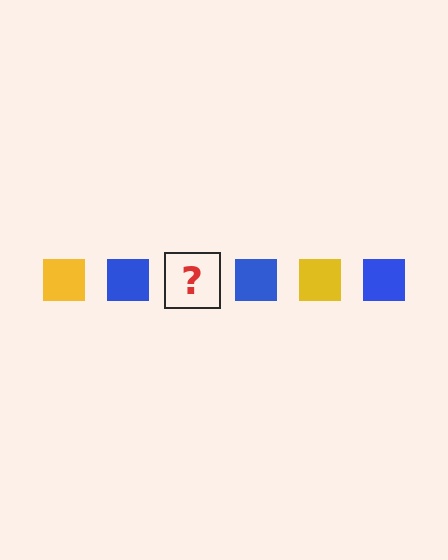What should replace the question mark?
The question mark should be replaced with a yellow square.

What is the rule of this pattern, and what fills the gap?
The rule is that the pattern cycles through yellow, blue squares. The gap should be filled with a yellow square.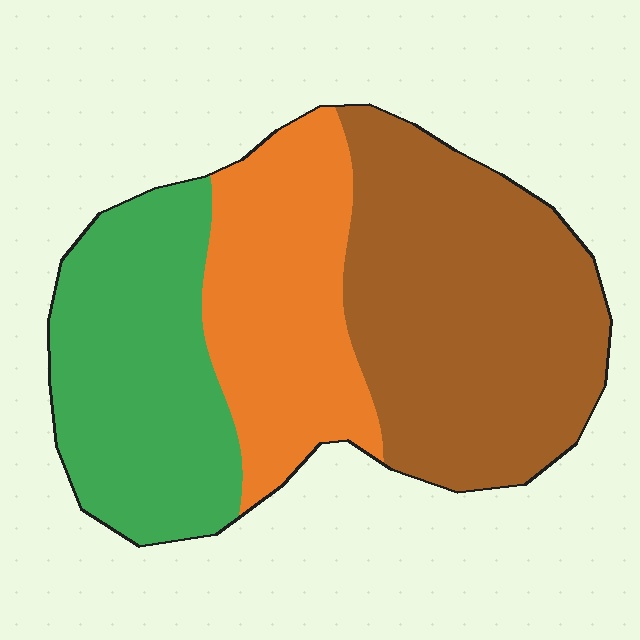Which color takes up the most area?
Brown, at roughly 45%.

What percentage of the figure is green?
Green takes up about one third (1/3) of the figure.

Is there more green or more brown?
Brown.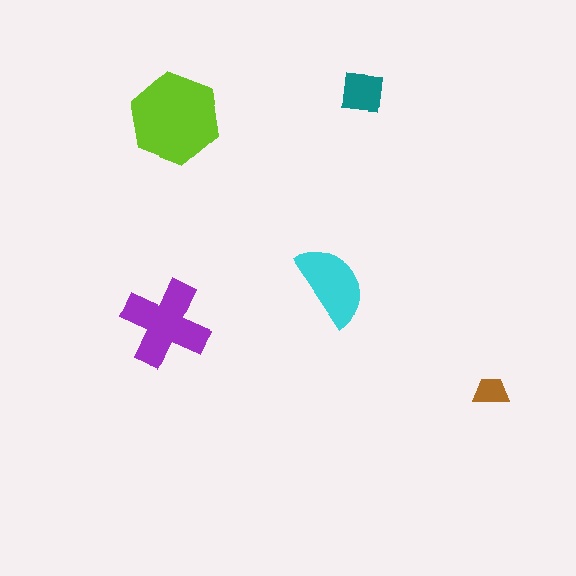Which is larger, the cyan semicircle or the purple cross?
The purple cross.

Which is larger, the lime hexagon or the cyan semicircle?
The lime hexagon.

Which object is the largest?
The lime hexagon.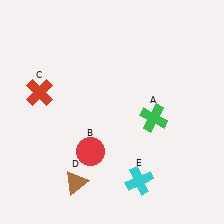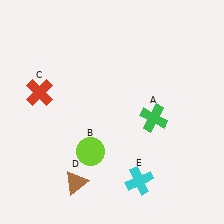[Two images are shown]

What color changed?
The circle (B) changed from red in Image 1 to lime in Image 2.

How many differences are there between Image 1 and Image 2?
There is 1 difference between the two images.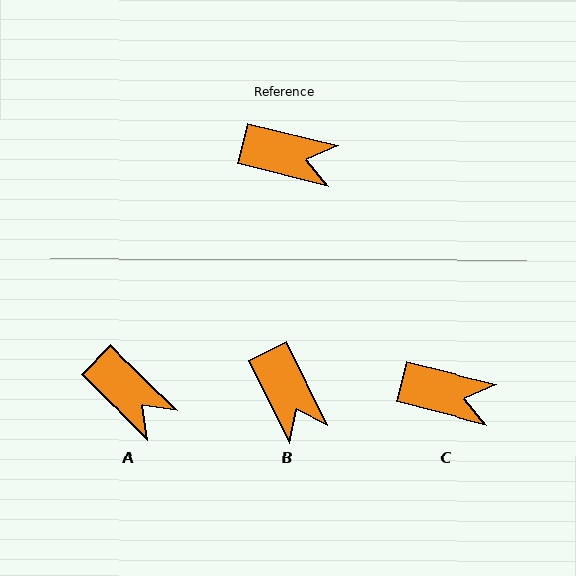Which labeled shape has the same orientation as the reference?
C.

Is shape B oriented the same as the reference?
No, it is off by about 50 degrees.